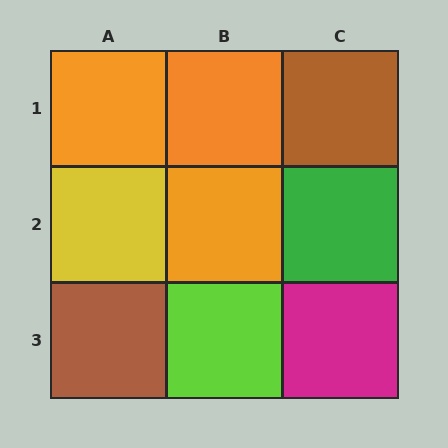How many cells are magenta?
1 cell is magenta.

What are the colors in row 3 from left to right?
Brown, lime, magenta.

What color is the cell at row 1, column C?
Brown.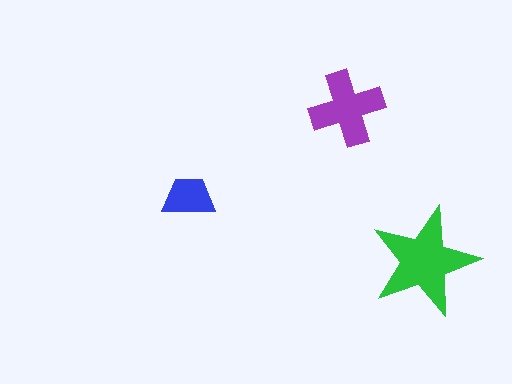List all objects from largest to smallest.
The green star, the purple cross, the blue trapezoid.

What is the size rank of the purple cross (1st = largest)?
2nd.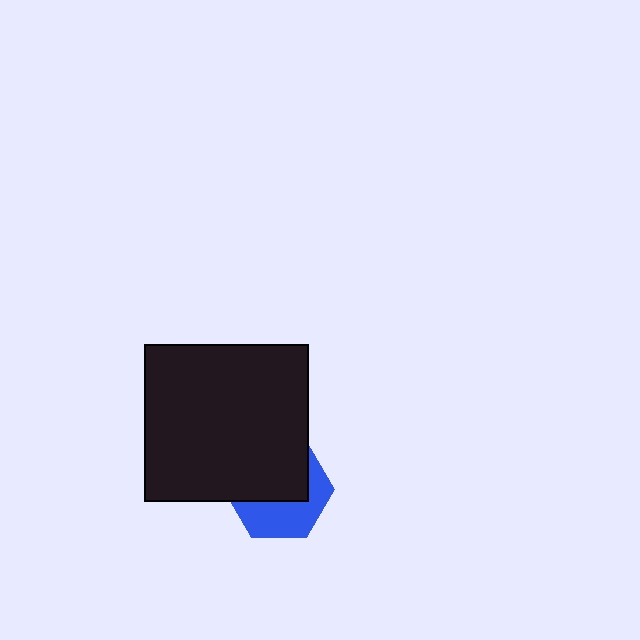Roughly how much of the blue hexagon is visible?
A small part of it is visible (roughly 45%).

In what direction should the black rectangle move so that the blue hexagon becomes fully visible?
The black rectangle should move up. That is the shortest direction to clear the overlap and leave the blue hexagon fully visible.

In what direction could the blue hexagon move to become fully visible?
The blue hexagon could move down. That would shift it out from behind the black rectangle entirely.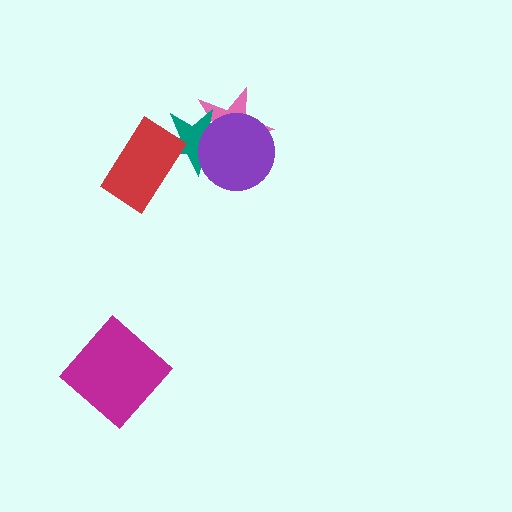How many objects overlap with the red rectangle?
1 object overlaps with the red rectangle.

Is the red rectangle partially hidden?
No, no other shape covers it.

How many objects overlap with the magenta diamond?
0 objects overlap with the magenta diamond.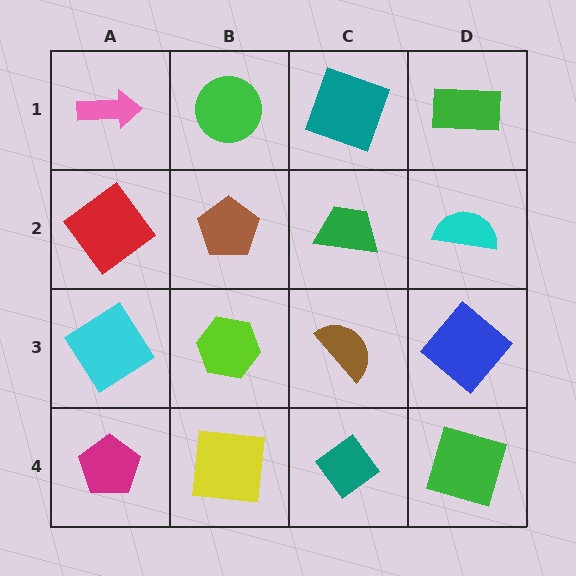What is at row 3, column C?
A brown semicircle.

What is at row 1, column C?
A teal square.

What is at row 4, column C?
A teal diamond.